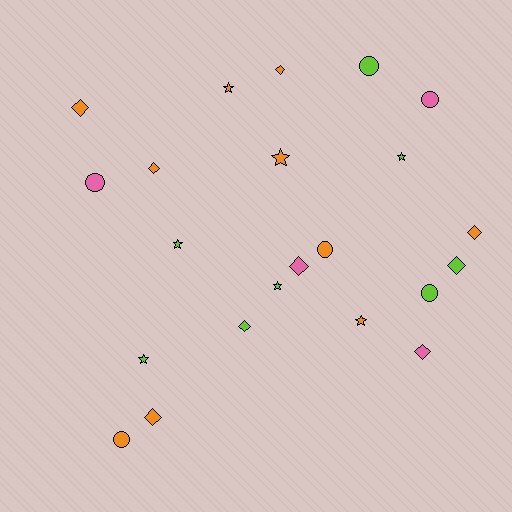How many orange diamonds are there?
There are 5 orange diamonds.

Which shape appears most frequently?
Diamond, with 9 objects.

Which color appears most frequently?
Orange, with 10 objects.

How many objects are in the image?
There are 22 objects.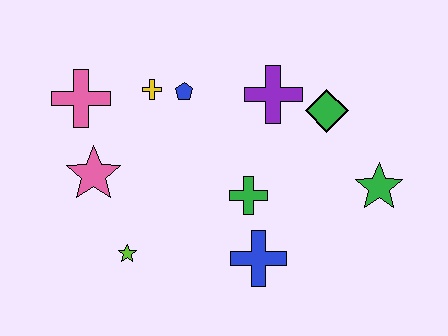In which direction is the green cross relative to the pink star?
The green cross is to the right of the pink star.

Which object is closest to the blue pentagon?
The yellow cross is closest to the blue pentagon.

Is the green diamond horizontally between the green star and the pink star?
Yes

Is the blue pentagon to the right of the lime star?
Yes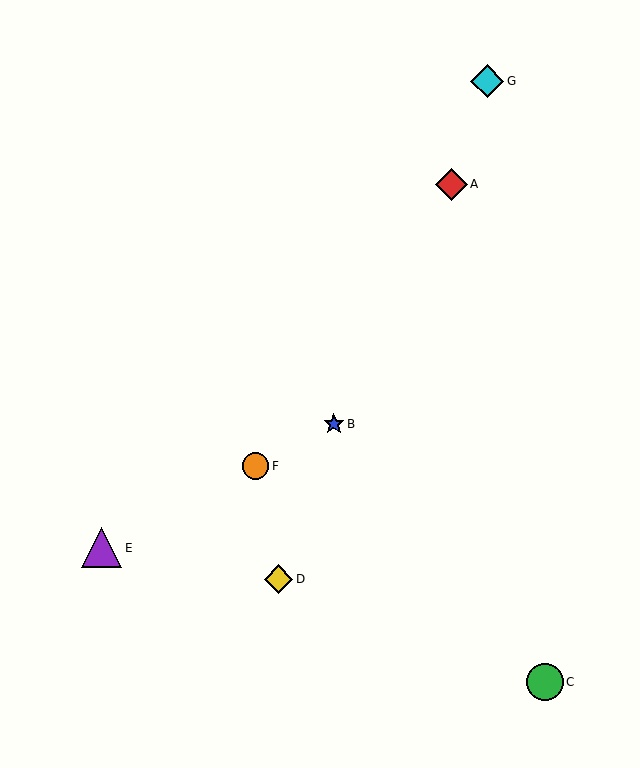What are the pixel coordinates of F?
Object F is at (256, 466).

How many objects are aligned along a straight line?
3 objects (B, E, F) are aligned along a straight line.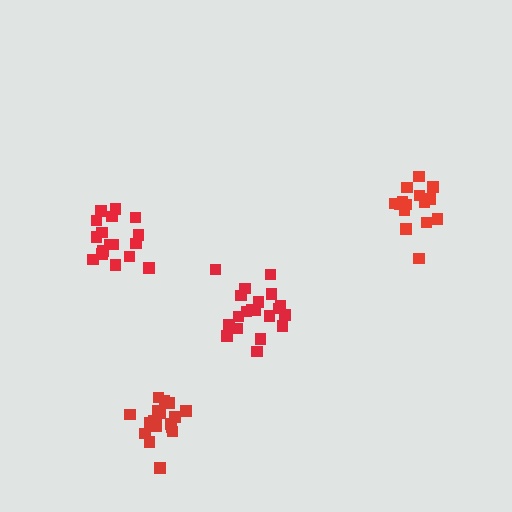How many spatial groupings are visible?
There are 4 spatial groupings.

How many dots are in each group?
Group 1: 21 dots, Group 2: 15 dots, Group 3: 17 dots, Group 4: 20 dots (73 total).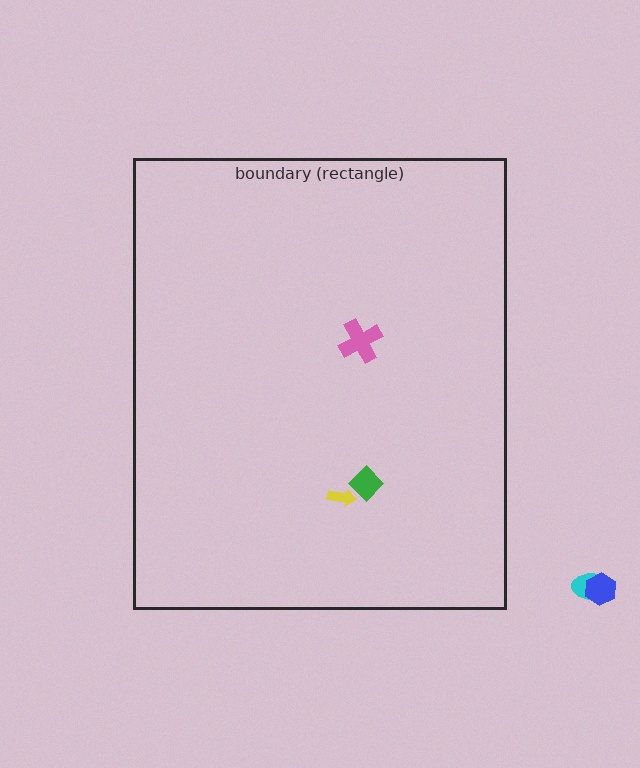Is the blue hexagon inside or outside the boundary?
Outside.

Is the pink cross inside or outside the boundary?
Inside.